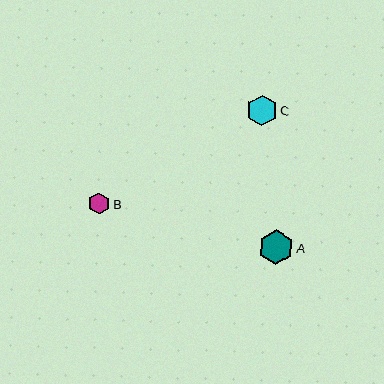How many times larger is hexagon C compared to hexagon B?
Hexagon C is approximately 1.4 times the size of hexagon B.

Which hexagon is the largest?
Hexagon A is the largest with a size of approximately 35 pixels.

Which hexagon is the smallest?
Hexagon B is the smallest with a size of approximately 22 pixels.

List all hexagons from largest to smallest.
From largest to smallest: A, C, B.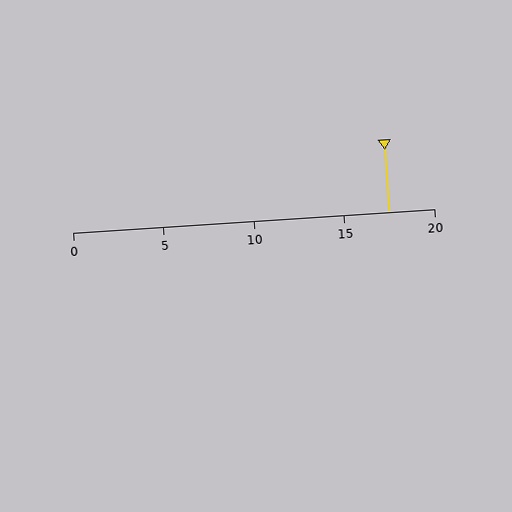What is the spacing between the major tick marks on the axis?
The major ticks are spaced 5 apart.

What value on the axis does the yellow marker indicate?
The marker indicates approximately 17.5.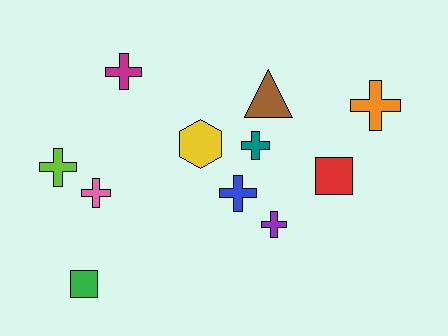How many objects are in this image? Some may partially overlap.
There are 11 objects.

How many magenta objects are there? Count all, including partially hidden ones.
There is 1 magenta object.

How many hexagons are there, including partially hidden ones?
There is 1 hexagon.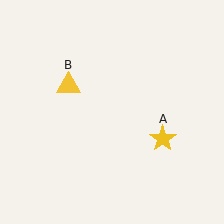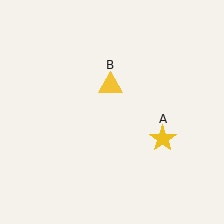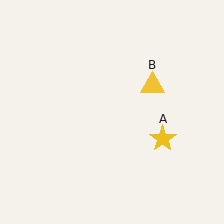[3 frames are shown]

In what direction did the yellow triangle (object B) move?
The yellow triangle (object B) moved right.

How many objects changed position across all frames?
1 object changed position: yellow triangle (object B).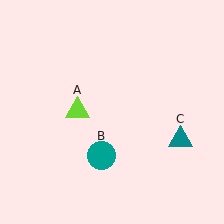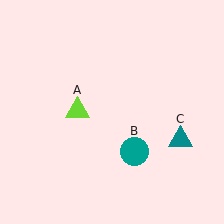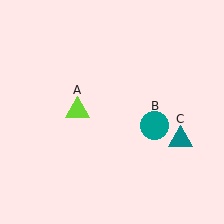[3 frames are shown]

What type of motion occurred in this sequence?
The teal circle (object B) rotated counterclockwise around the center of the scene.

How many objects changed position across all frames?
1 object changed position: teal circle (object B).